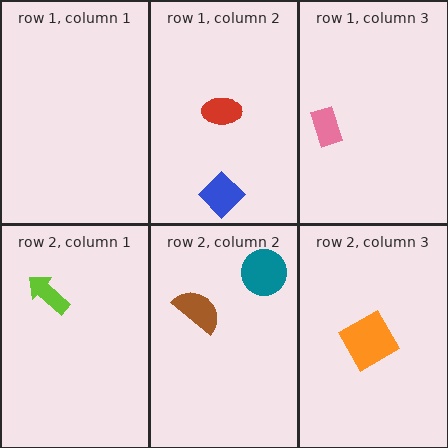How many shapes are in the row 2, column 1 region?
1.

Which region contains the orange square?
The row 2, column 3 region.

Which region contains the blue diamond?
The row 1, column 2 region.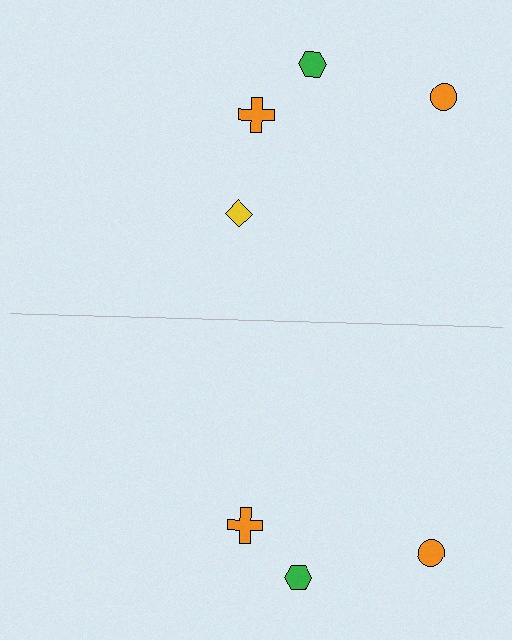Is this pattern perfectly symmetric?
No, the pattern is not perfectly symmetric. A yellow diamond is missing from the bottom side.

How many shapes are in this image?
There are 7 shapes in this image.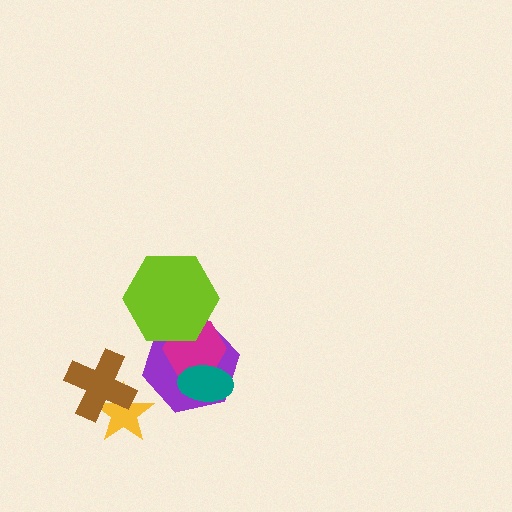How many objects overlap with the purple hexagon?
3 objects overlap with the purple hexagon.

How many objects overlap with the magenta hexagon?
3 objects overlap with the magenta hexagon.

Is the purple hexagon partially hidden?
Yes, it is partially covered by another shape.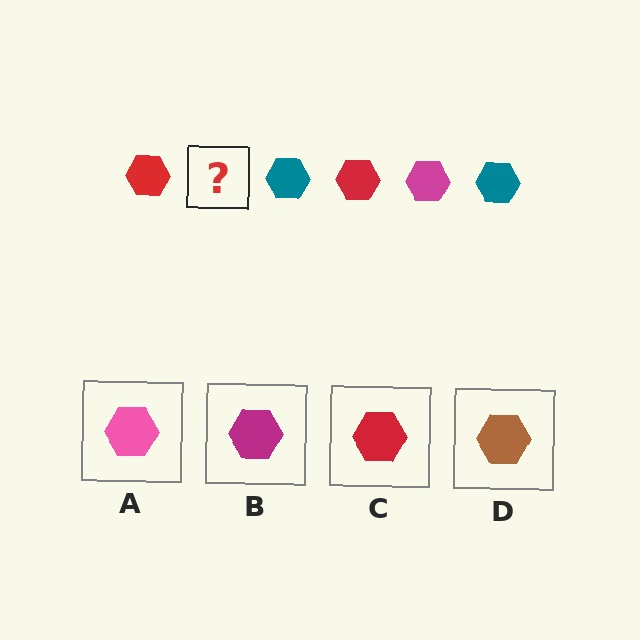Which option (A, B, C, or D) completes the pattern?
B.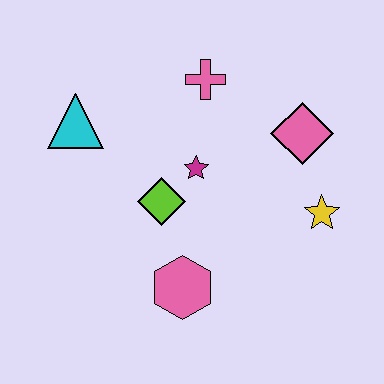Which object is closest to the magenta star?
The lime diamond is closest to the magenta star.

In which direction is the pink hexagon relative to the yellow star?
The pink hexagon is to the left of the yellow star.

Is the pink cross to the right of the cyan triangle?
Yes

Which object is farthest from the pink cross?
The pink hexagon is farthest from the pink cross.